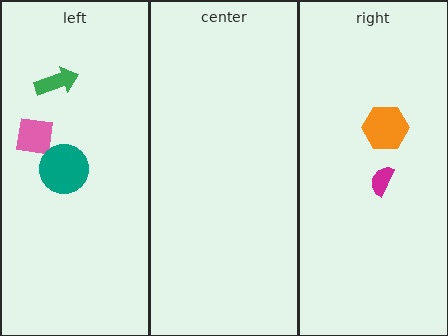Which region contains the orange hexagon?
The right region.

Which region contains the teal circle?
The left region.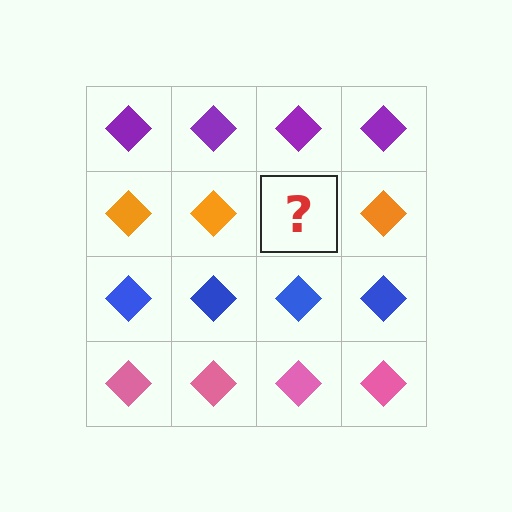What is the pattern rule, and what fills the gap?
The rule is that each row has a consistent color. The gap should be filled with an orange diamond.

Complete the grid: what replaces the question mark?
The question mark should be replaced with an orange diamond.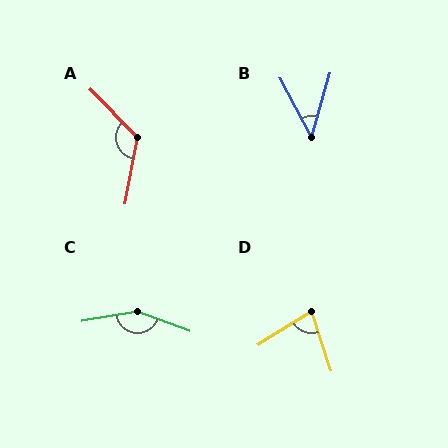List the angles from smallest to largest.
B (44°), D (76°), A (125°), C (149°).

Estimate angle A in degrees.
Approximately 125 degrees.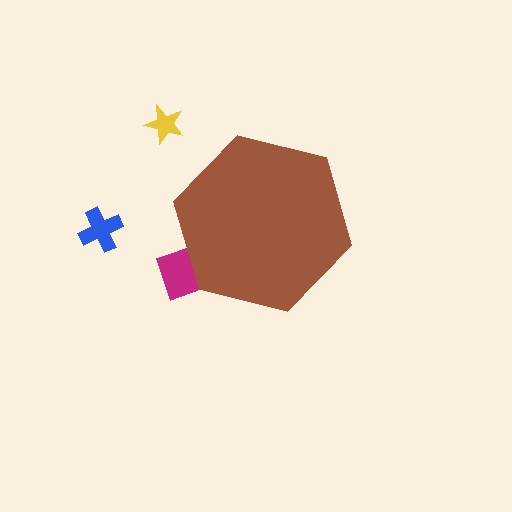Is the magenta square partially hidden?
Yes, the magenta square is partially hidden behind the brown hexagon.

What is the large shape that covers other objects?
A brown hexagon.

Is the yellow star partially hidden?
No, the yellow star is fully visible.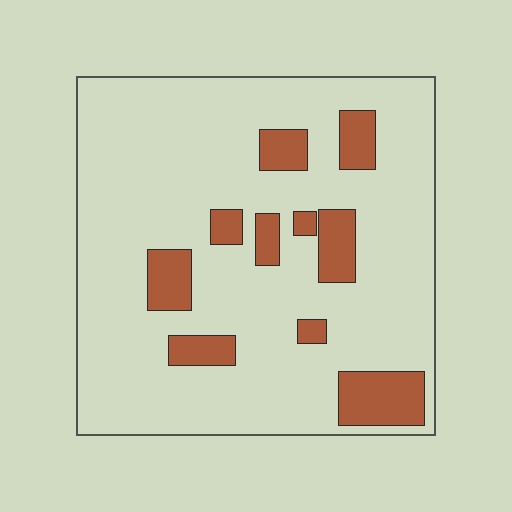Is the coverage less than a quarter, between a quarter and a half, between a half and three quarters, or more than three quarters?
Less than a quarter.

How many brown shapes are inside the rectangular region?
10.